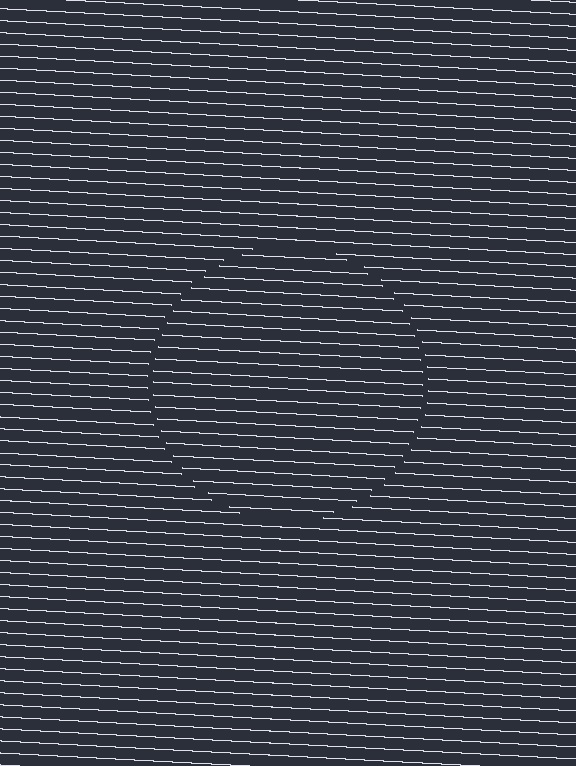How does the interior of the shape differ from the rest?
The interior of the shape contains the same grating, shifted by half a period — the contour is defined by the phase discontinuity where line-ends from the inner and outer gratings abut.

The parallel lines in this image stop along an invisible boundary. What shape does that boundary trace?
An illusory circle. The interior of the shape contains the same grating, shifted by half a period — the contour is defined by the phase discontinuity where line-ends from the inner and outer gratings abut.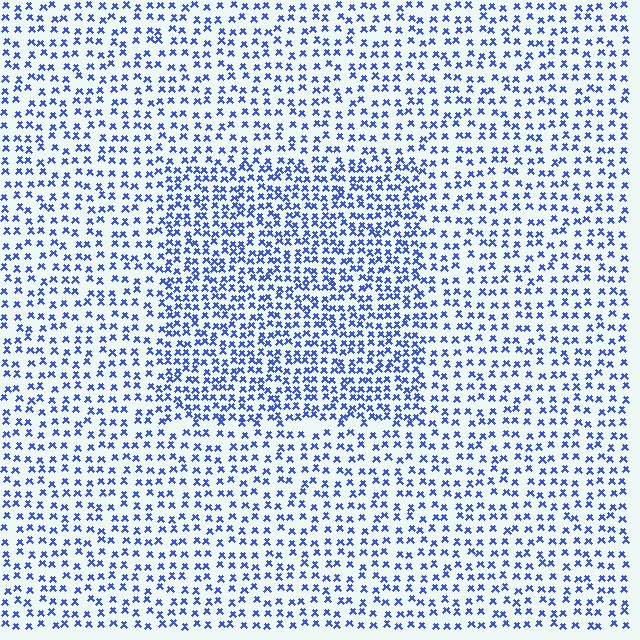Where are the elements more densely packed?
The elements are more densely packed inside the rectangle boundary.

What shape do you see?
I see a rectangle.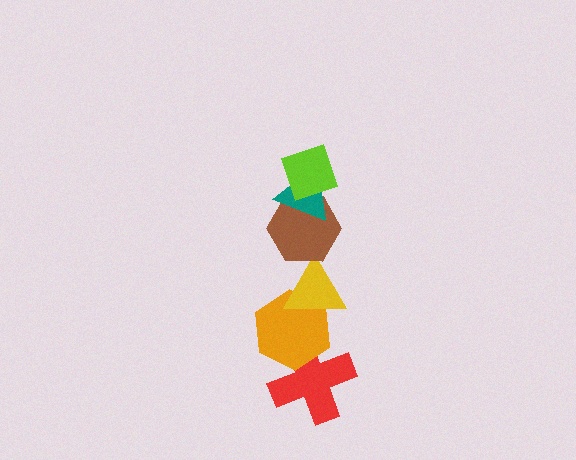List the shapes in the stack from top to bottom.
From top to bottom: the lime diamond, the teal triangle, the brown hexagon, the yellow triangle, the orange hexagon, the red cross.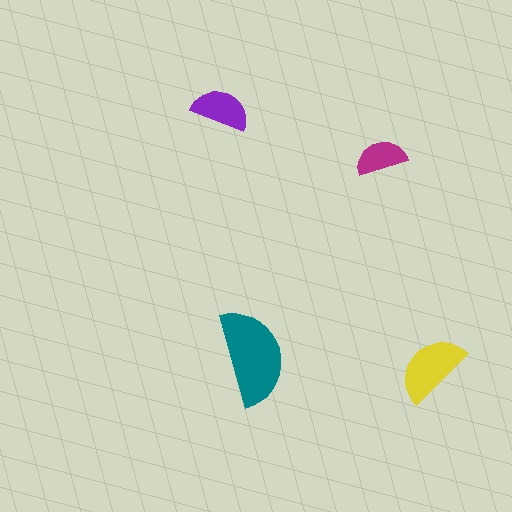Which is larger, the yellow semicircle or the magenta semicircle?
The yellow one.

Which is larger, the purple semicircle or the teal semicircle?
The teal one.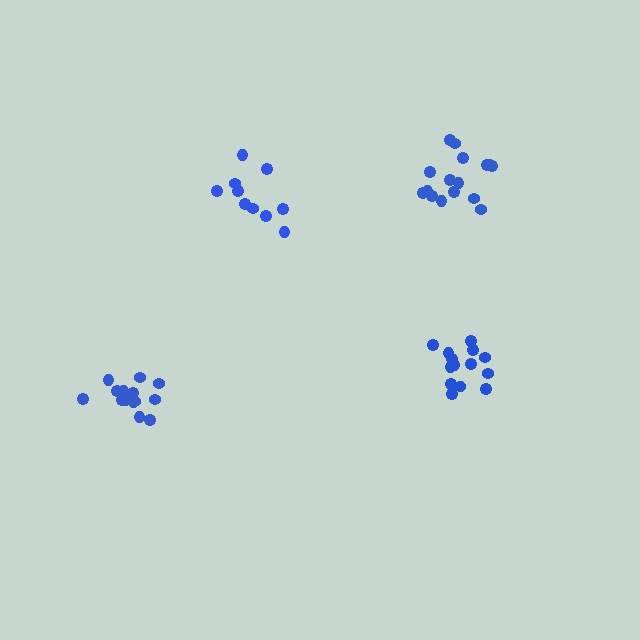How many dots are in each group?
Group 1: 14 dots, Group 2: 14 dots, Group 3: 10 dots, Group 4: 16 dots (54 total).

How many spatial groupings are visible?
There are 4 spatial groupings.